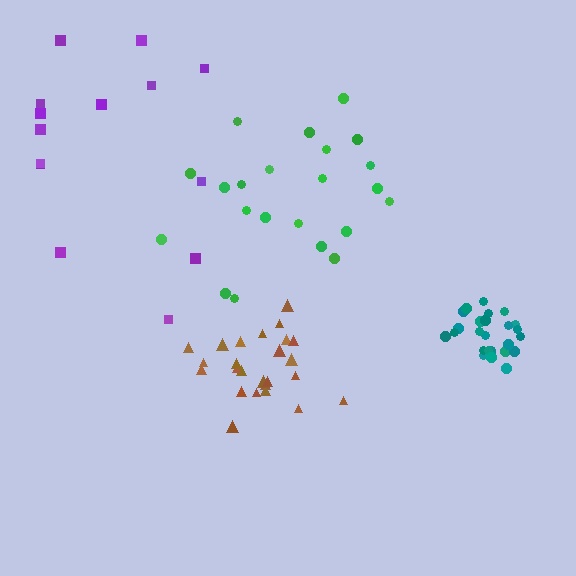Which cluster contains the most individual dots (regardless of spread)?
Teal (26).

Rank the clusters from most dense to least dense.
teal, brown, green, purple.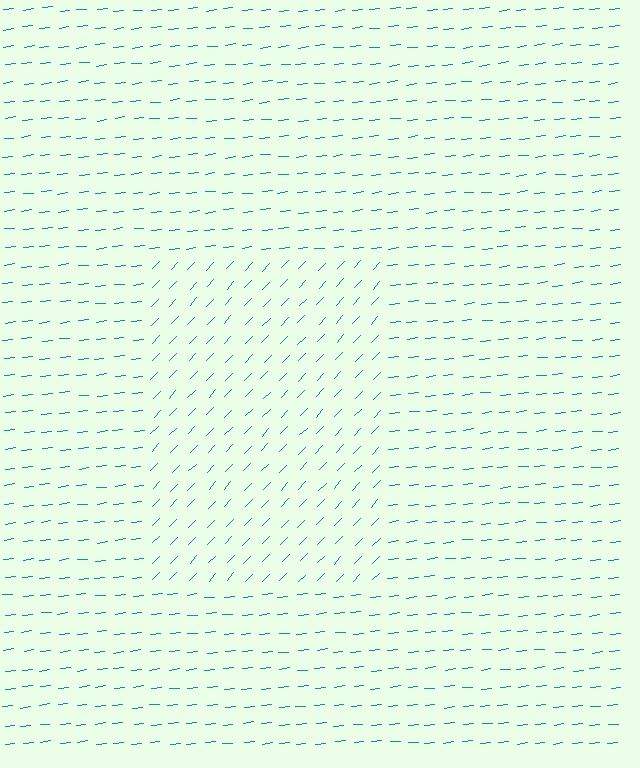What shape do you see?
I see a rectangle.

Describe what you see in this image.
The image is filled with small teal line segments. A rectangle region in the image has lines oriented differently from the surrounding lines, creating a visible texture boundary.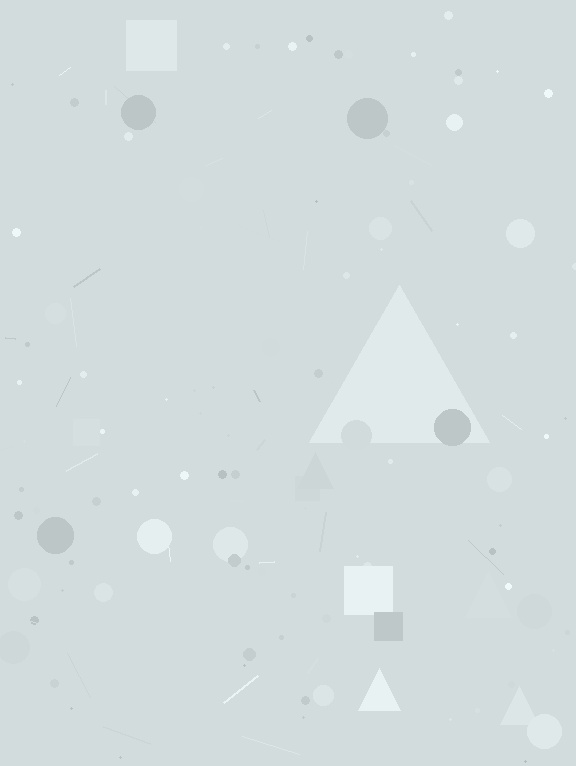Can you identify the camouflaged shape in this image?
The camouflaged shape is a triangle.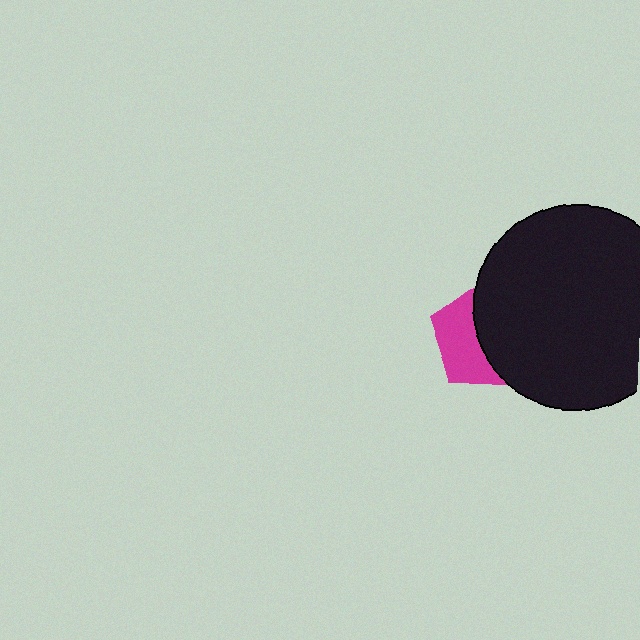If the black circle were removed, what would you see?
You would see the complete magenta pentagon.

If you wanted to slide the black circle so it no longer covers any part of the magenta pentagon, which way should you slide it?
Slide it right — that is the most direct way to separate the two shapes.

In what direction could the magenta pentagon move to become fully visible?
The magenta pentagon could move left. That would shift it out from behind the black circle entirely.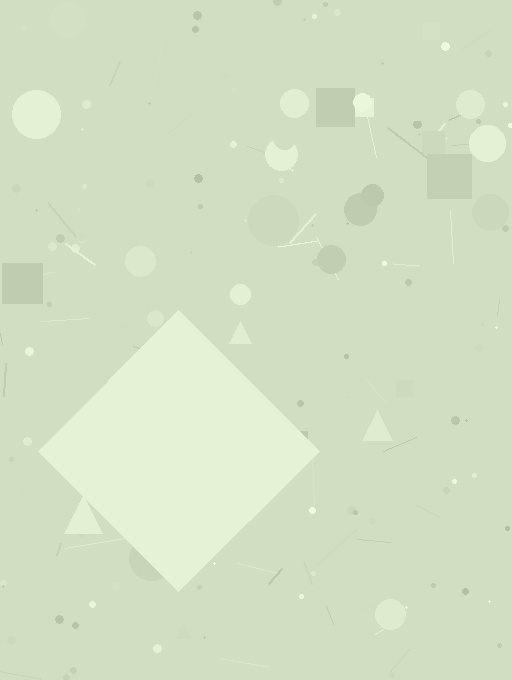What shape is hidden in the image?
A diamond is hidden in the image.